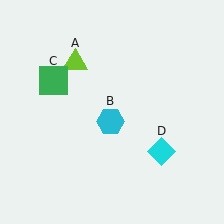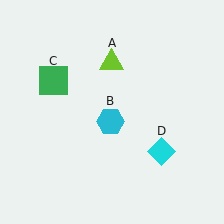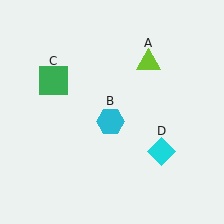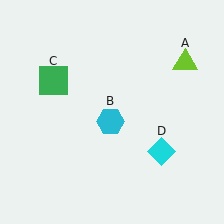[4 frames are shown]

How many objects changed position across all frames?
1 object changed position: lime triangle (object A).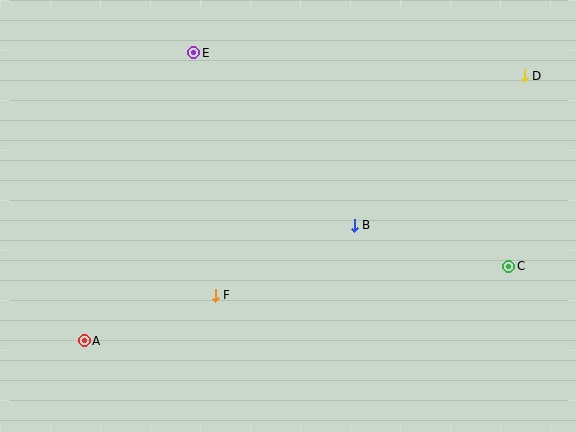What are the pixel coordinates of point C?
Point C is at (509, 266).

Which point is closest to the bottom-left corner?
Point A is closest to the bottom-left corner.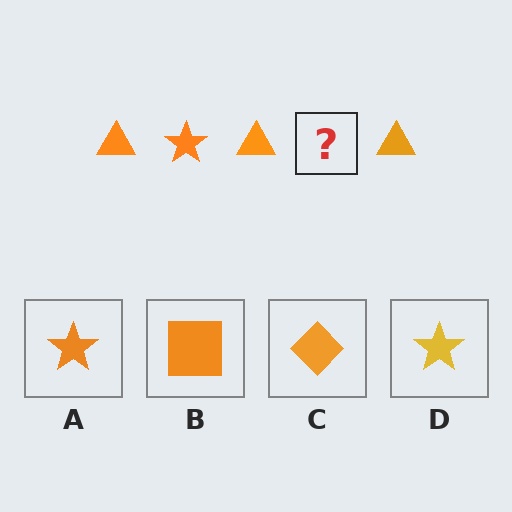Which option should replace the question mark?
Option A.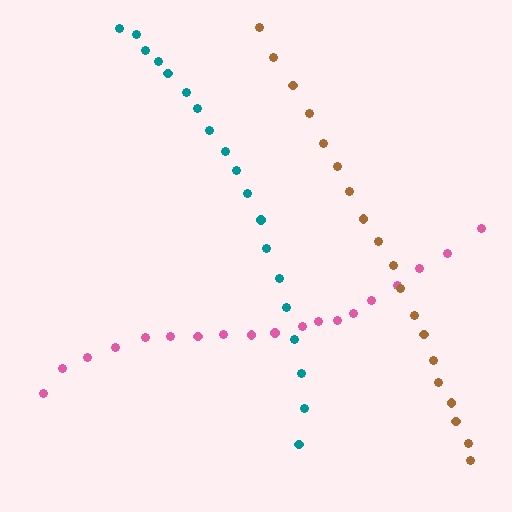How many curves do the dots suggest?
There are 3 distinct paths.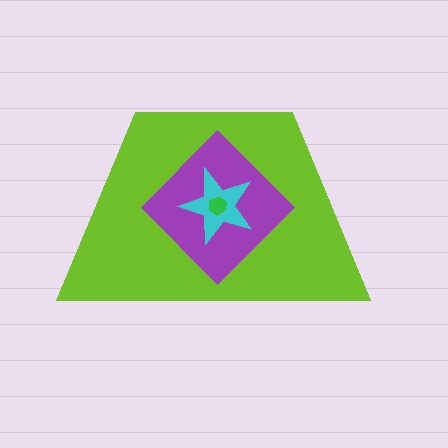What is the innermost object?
The green hexagon.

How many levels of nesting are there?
4.